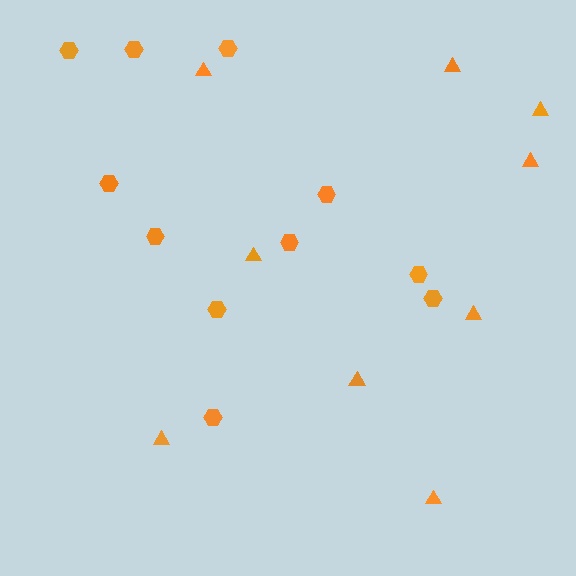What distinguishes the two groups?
There are 2 groups: one group of hexagons (11) and one group of triangles (9).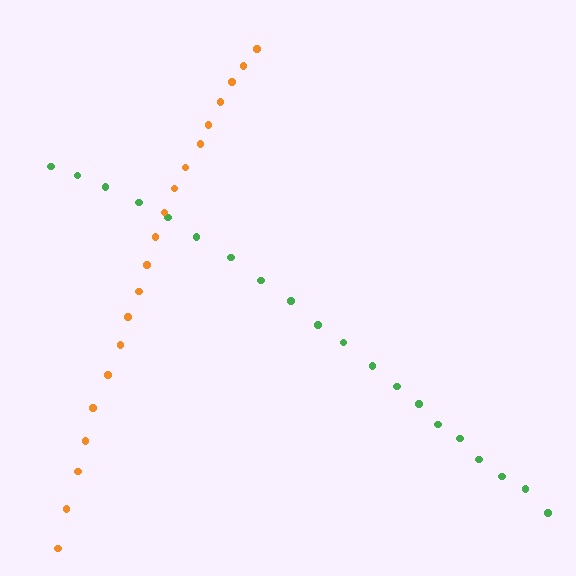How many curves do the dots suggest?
There are 2 distinct paths.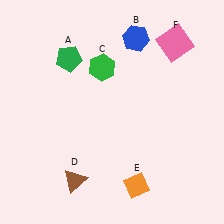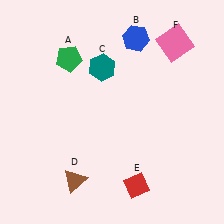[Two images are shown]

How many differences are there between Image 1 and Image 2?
There are 2 differences between the two images.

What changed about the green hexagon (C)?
In Image 1, C is green. In Image 2, it changed to teal.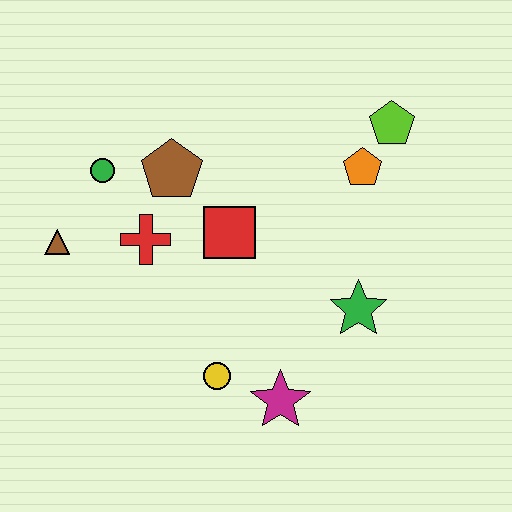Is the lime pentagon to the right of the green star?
Yes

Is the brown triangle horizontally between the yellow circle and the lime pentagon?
No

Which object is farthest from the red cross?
The lime pentagon is farthest from the red cross.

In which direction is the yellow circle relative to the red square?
The yellow circle is below the red square.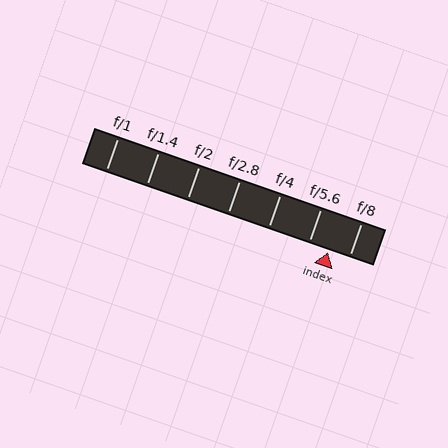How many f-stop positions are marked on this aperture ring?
There are 7 f-stop positions marked.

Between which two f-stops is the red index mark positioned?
The index mark is between f/5.6 and f/8.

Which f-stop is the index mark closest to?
The index mark is closest to f/8.